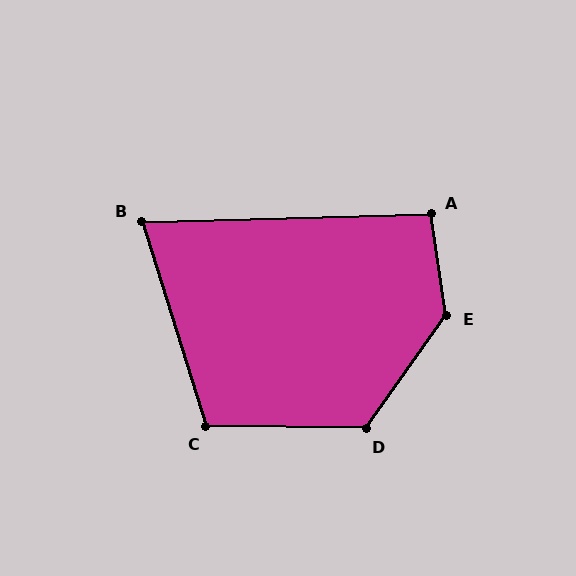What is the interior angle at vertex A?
Approximately 97 degrees (obtuse).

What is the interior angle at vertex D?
Approximately 125 degrees (obtuse).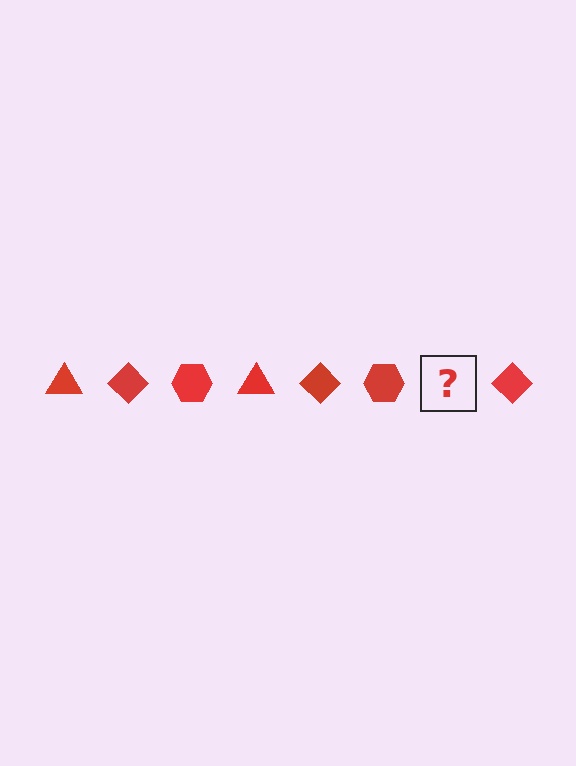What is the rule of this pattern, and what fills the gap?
The rule is that the pattern cycles through triangle, diamond, hexagon shapes in red. The gap should be filled with a red triangle.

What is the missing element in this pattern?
The missing element is a red triangle.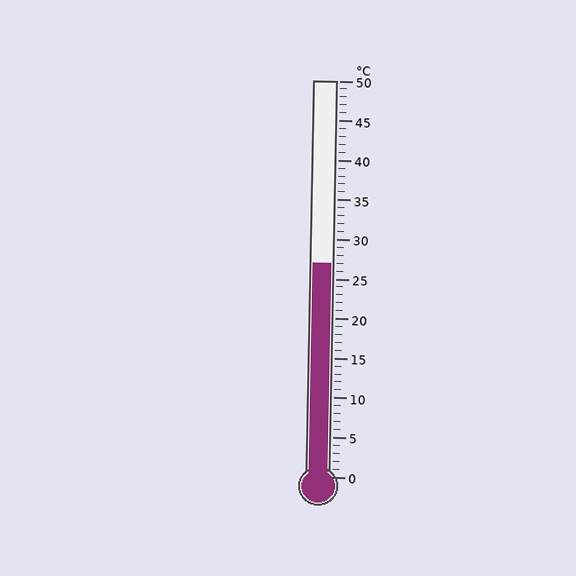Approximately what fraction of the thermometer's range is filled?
The thermometer is filled to approximately 55% of its range.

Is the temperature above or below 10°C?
The temperature is above 10°C.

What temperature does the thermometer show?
The thermometer shows approximately 27°C.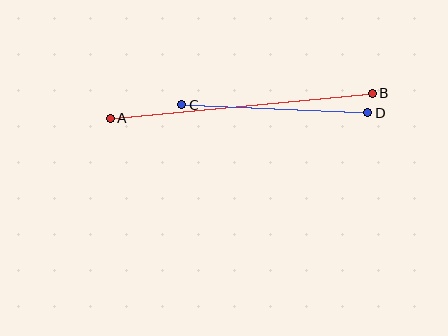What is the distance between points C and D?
The distance is approximately 186 pixels.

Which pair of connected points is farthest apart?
Points A and B are farthest apart.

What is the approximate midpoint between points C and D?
The midpoint is at approximately (275, 109) pixels.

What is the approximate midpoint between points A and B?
The midpoint is at approximately (241, 106) pixels.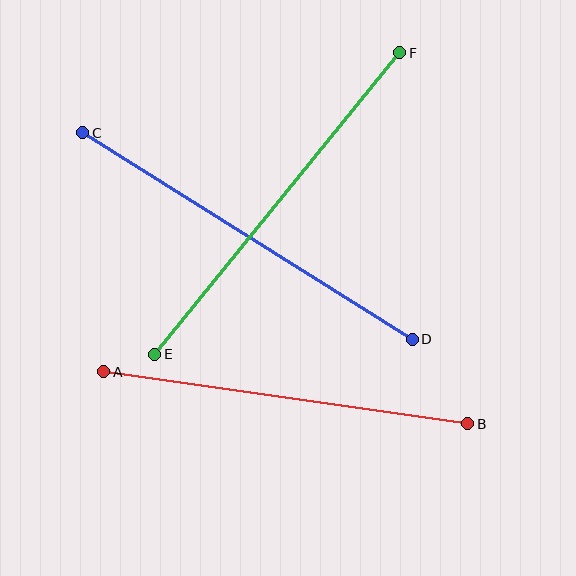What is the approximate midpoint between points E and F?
The midpoint is at approximately (277, 204) pixels.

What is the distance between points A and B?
The distance is approximately 368 pixels.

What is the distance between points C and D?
The distance is approximately 389 pixels.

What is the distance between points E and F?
The distance is approximately 389 pixels.